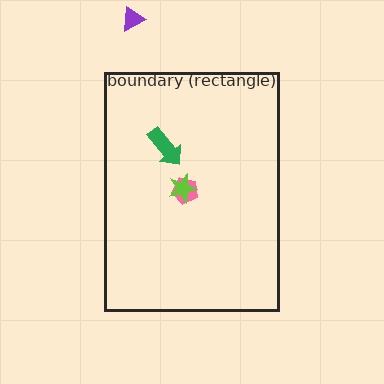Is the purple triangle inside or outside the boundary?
Outside.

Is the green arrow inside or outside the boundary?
Inside.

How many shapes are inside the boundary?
3 inside, 1 outside.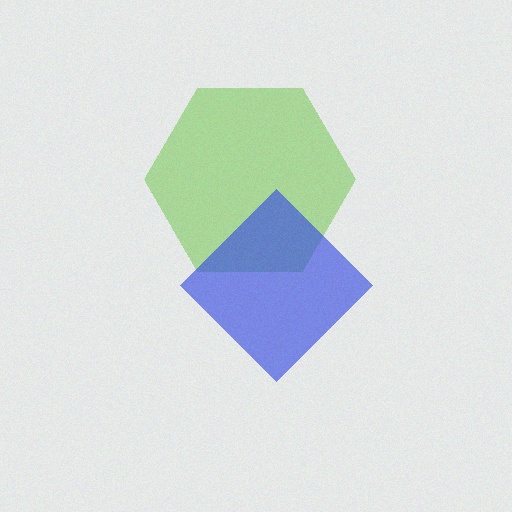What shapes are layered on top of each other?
The layered shapes are: a lime hexagon, a blue diamond.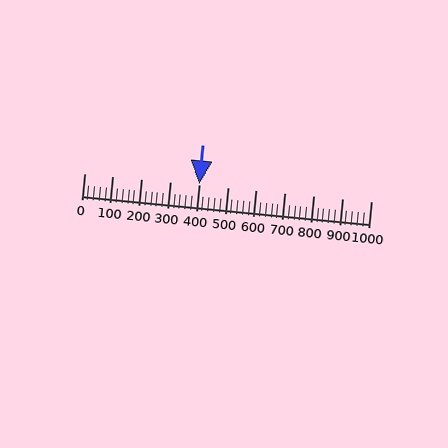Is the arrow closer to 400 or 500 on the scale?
The arrow is closer to 400.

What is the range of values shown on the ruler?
The ruler shows values from 0 to 1000.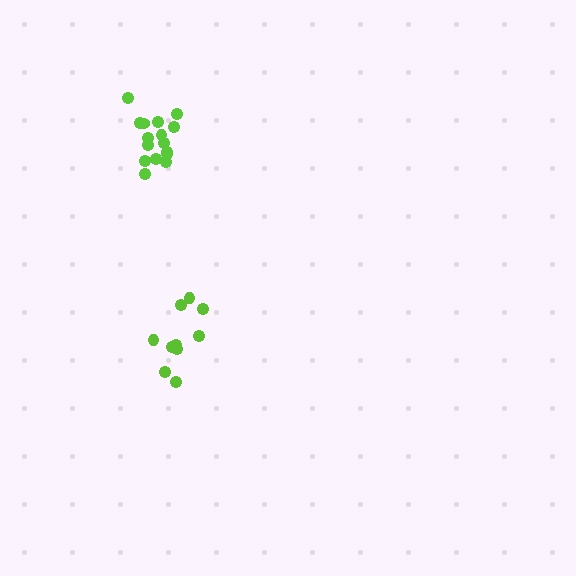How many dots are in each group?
Group 1: 16 dots, Group 2: 10 dots (26 total).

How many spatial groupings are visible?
There are 2 spatial groupings.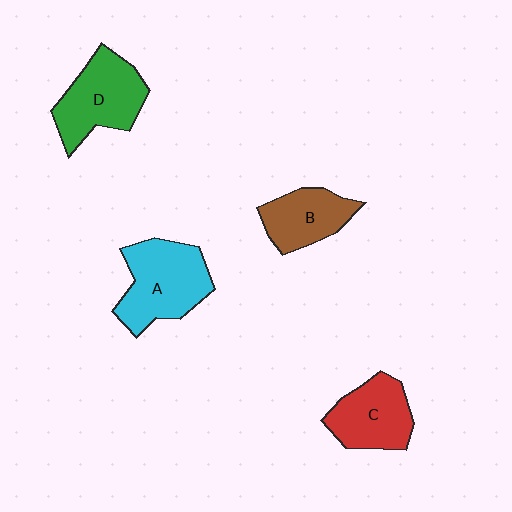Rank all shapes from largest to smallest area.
From largest to smallest: A (cyan), D (green), C (red), B (brown).